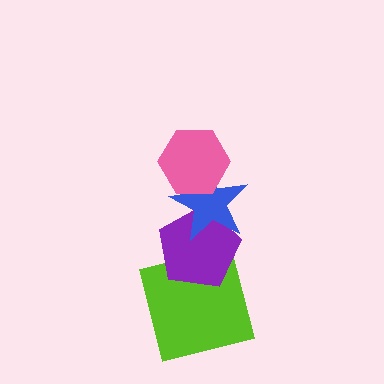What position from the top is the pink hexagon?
The pink hexagon is 1st from the top.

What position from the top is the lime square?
The lime square is 4th from the top.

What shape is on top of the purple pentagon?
The blue star is on top of the purple pentagon.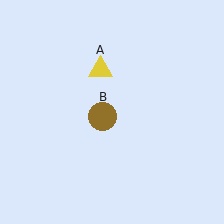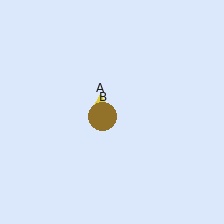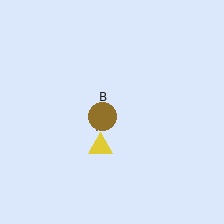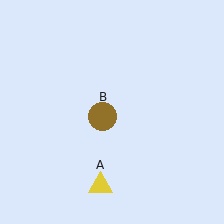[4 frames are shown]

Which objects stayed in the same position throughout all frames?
Brown circle (object B) remained stationary.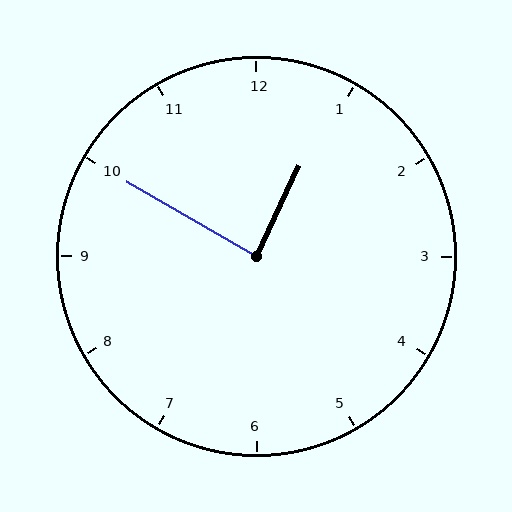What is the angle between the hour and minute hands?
Approximately 85 degrees.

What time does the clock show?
12:50.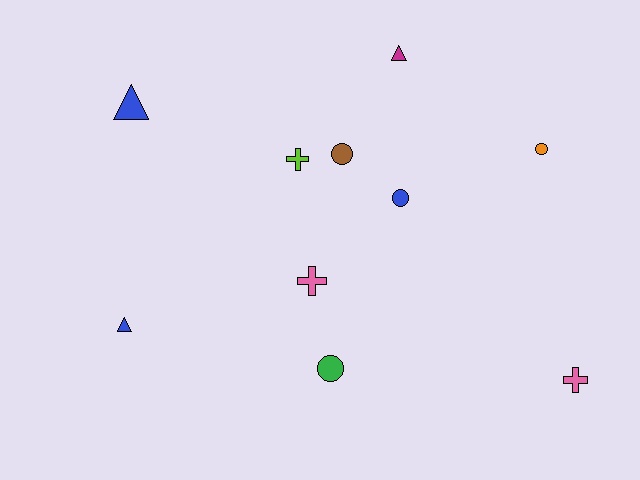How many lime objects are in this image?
There is 1 lime object.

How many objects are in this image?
There are 10 objects.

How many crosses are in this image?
There are 3 crosses.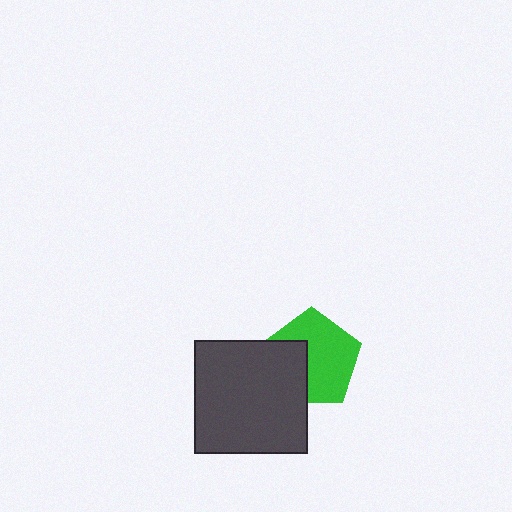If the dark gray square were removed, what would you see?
You would see the complete green pentagon.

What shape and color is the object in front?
The object in front is a dark gray square.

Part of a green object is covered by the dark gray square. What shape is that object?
It is a pentagon.